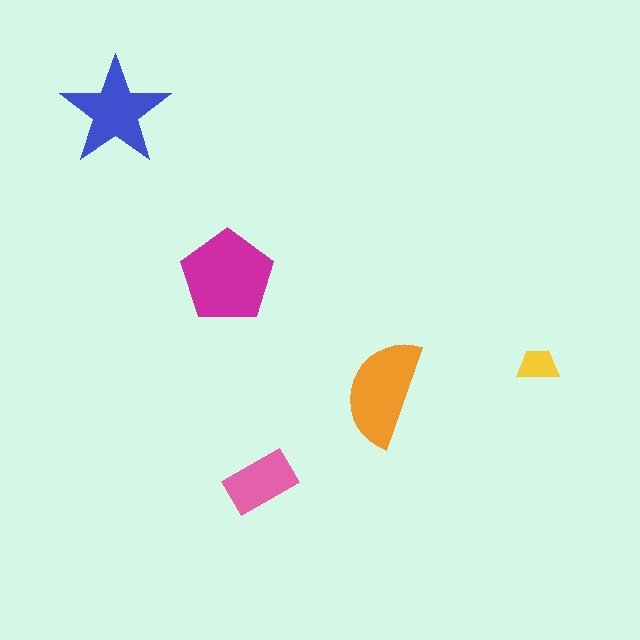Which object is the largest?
The magenta pentagon.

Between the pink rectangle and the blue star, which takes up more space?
The blue star.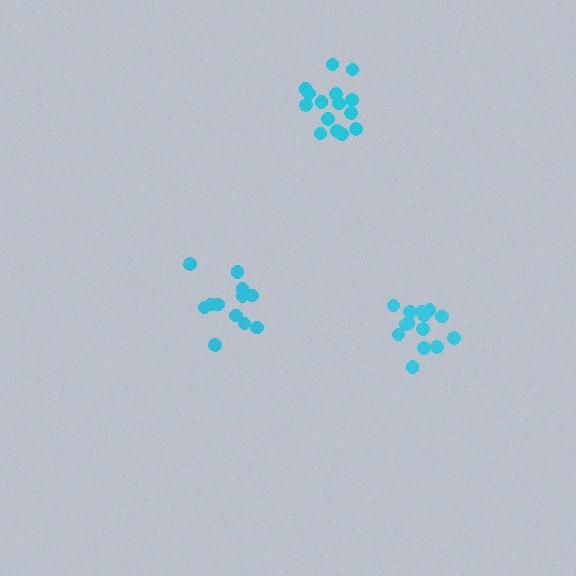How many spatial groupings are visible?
There are 3 spatial groupings.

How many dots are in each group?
Group 1: 12 dots, Group 2: 14 dots, Group 3: 15 dots (41 total).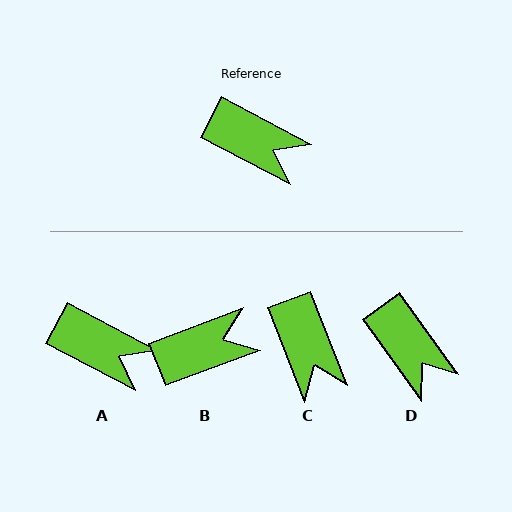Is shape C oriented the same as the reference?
No, it is off by about 41 degrees.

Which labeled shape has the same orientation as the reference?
A.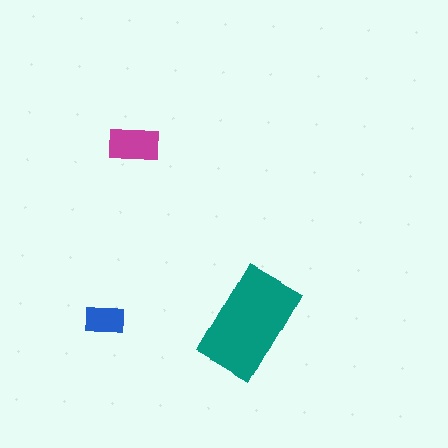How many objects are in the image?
There are 3 objects in the image.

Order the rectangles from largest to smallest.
the teal one, the magenta one, the blue one.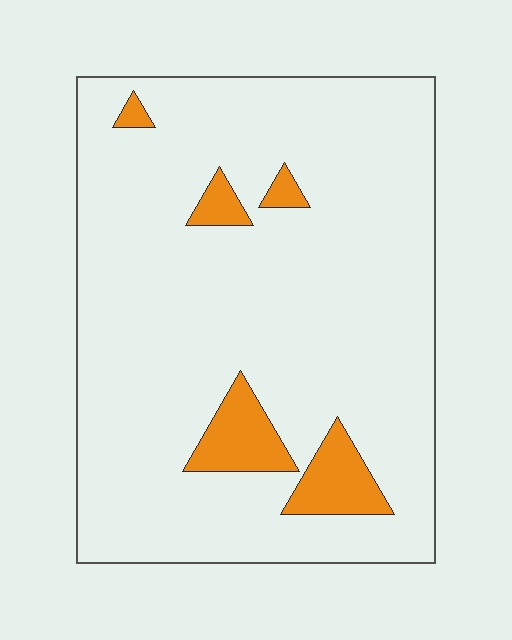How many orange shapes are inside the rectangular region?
5.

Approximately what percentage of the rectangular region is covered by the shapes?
Approximately 10%.